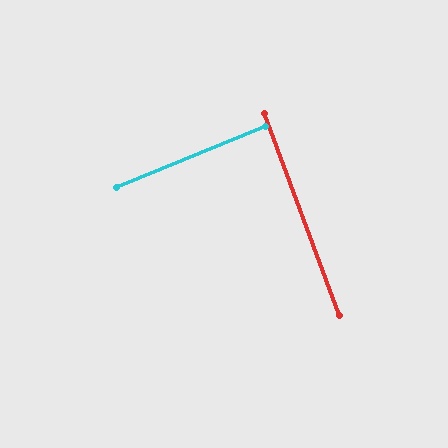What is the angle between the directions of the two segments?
Approximately 88 degrees.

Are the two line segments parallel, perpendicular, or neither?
Perpendicular — they meet at approximately 88°.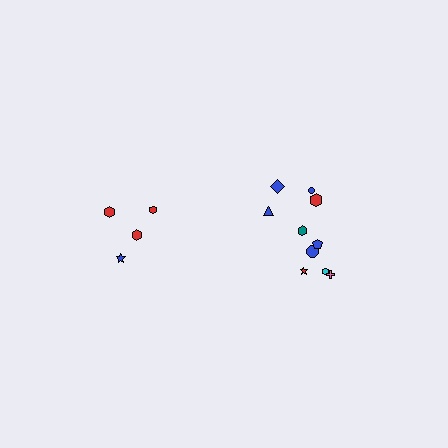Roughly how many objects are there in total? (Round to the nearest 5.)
Roughly 15 objects in total.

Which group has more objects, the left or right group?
The right group.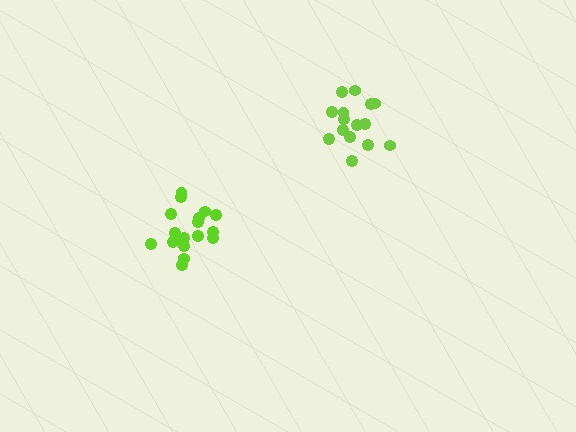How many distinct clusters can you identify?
There are 2 distinct clusters.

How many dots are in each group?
Group 1: 15 dots, Group 2: 17 dots (32 total).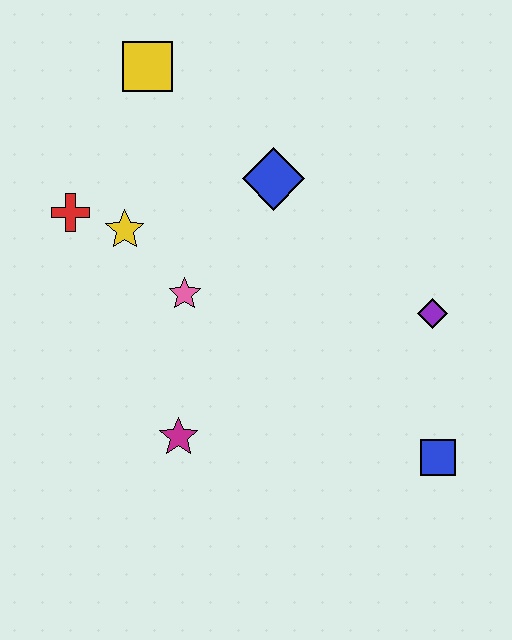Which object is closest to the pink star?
The yellow star is closest to the pink star.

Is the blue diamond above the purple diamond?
Yes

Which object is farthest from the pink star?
The blue square is farthest from the pink star.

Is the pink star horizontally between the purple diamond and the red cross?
Yes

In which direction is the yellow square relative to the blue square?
The yellow square is above the blue square.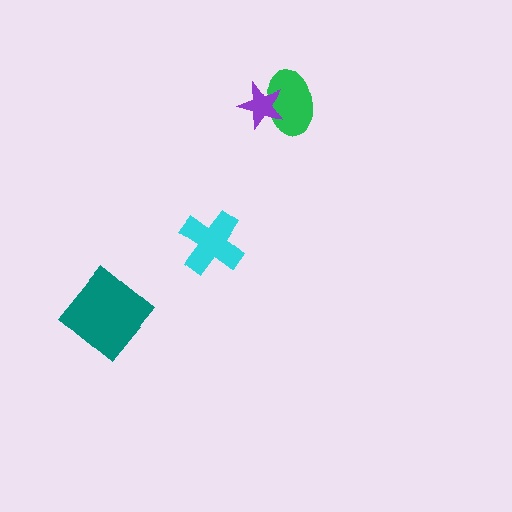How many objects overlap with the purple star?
1 object overlaps with the purple star.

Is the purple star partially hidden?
No, no other shape covers it.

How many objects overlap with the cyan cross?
0 objects overlap with the cyan cross.